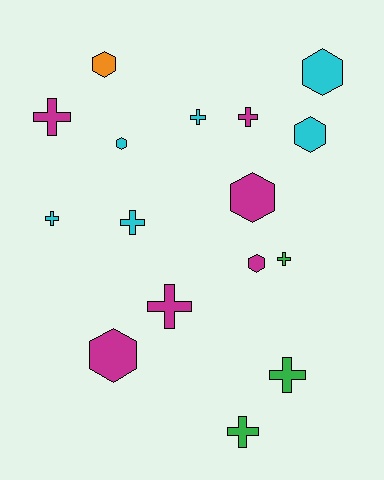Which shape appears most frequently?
Cross, with 9 objects.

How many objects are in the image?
There are 16 objects.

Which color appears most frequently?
Magenta, with 6 objects.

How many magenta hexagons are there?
There are 3 magenta hexagons.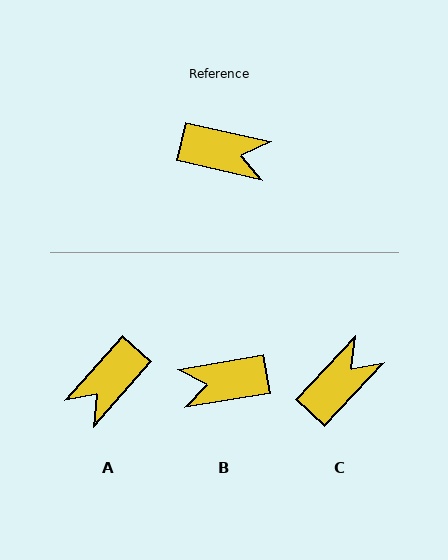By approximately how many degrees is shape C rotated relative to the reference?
Approximately 60 degrees counter-clockwise.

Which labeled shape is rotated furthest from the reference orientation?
B, about 157 degrees away.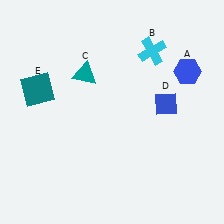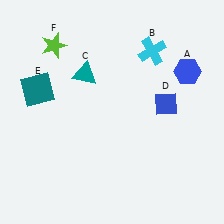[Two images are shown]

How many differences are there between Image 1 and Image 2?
There is 1 difference between the two images.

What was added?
A lime star (F) was added in Image 2.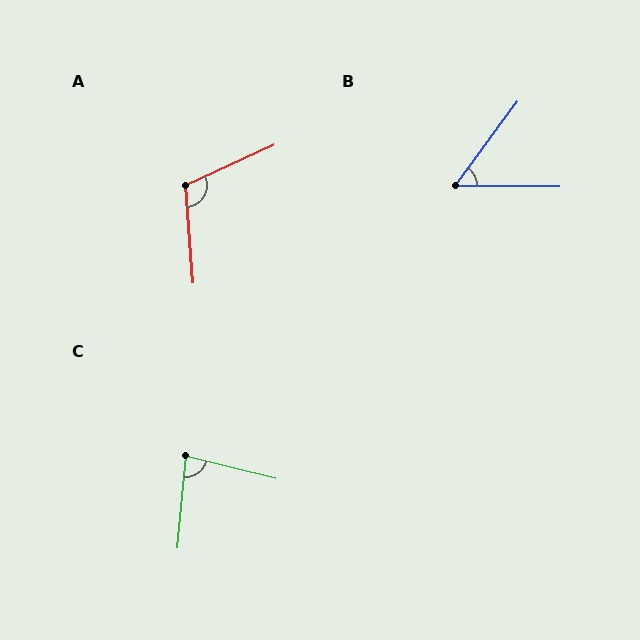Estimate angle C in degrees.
Approximately 81 degrees.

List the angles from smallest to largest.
B (54°), C (81°), A (110°).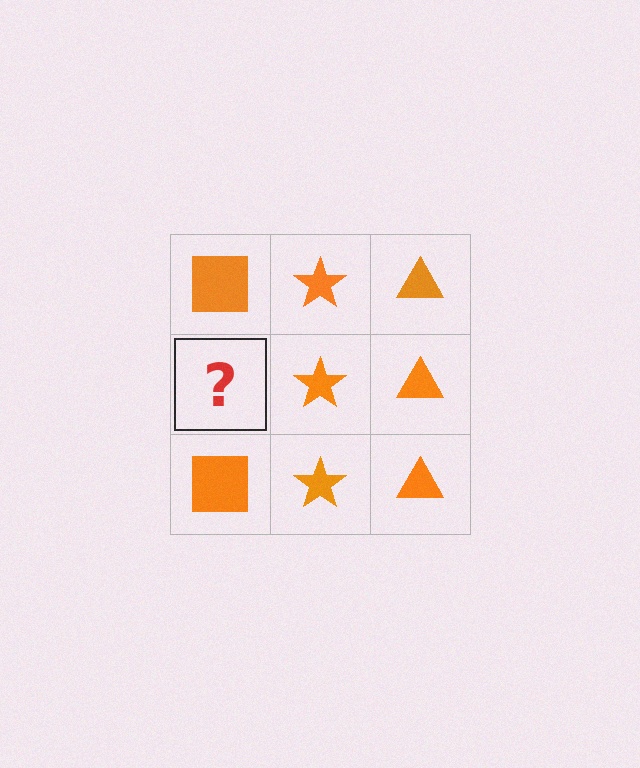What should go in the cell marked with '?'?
The missing cell should contain an orange square.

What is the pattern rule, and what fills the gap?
The rule is that each column has a consistent shape. The gap should be filled with an orange square.